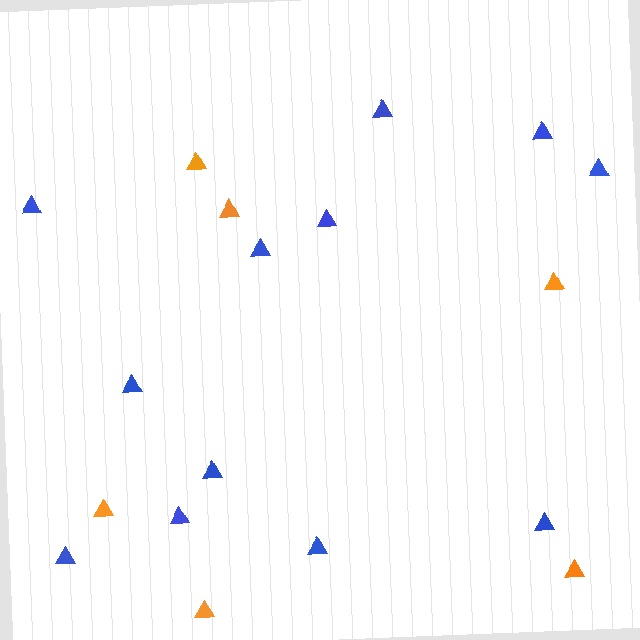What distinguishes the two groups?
There are 2 groups: one group of orange triangles (6) and one group of blue triangles (12).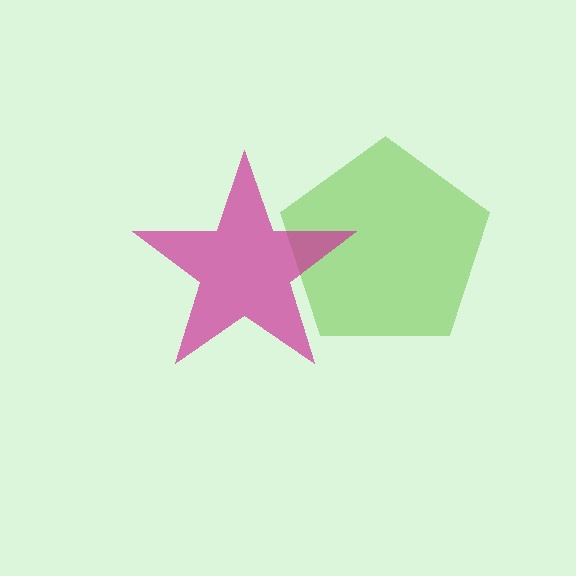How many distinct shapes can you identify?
There are 2 distinct shapes: a lime pentagon, a magenta star.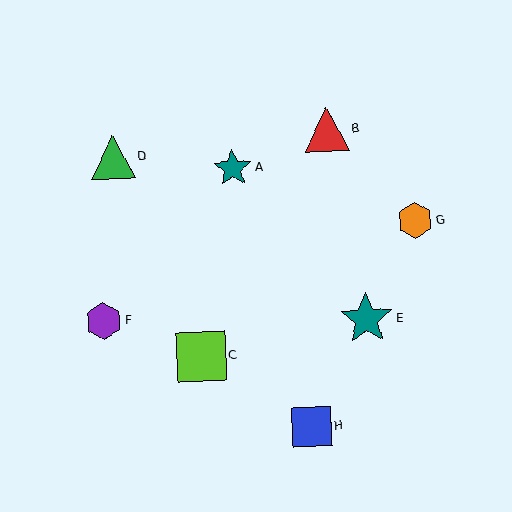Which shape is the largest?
The teal star (labeled E) is the largest.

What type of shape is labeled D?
Shape D is a green triangle.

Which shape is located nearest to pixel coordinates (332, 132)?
The red triangle (labeled B) at (327, 130) is nearest to that location.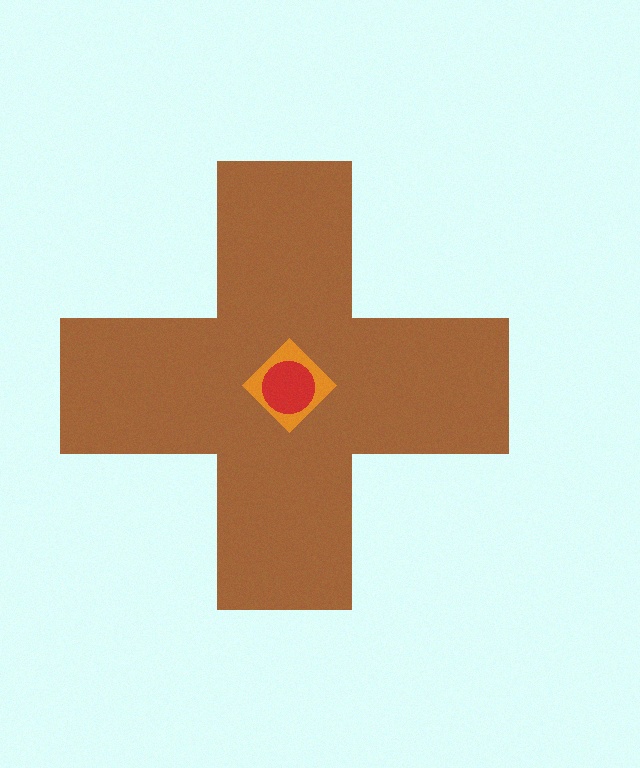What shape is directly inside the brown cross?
The orange diamond.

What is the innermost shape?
The red circle.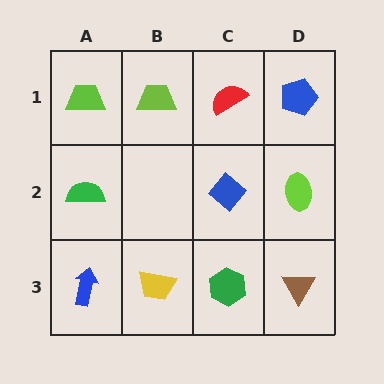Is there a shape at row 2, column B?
No, that cell is empty.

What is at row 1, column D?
A blue pentagon.